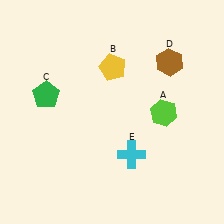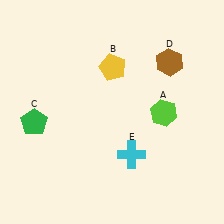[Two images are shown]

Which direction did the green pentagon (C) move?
The green pentagon (C) moved down.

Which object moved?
The green pentagon (C) moved down.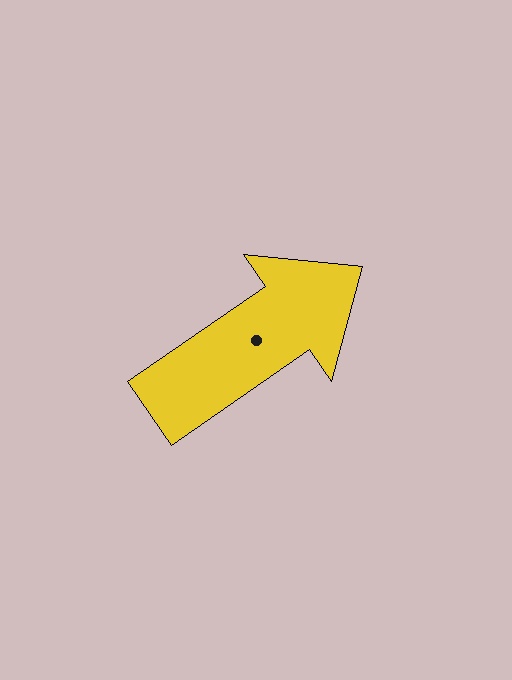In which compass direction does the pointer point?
Northeast.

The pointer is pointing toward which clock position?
Roughly 2 o'clock.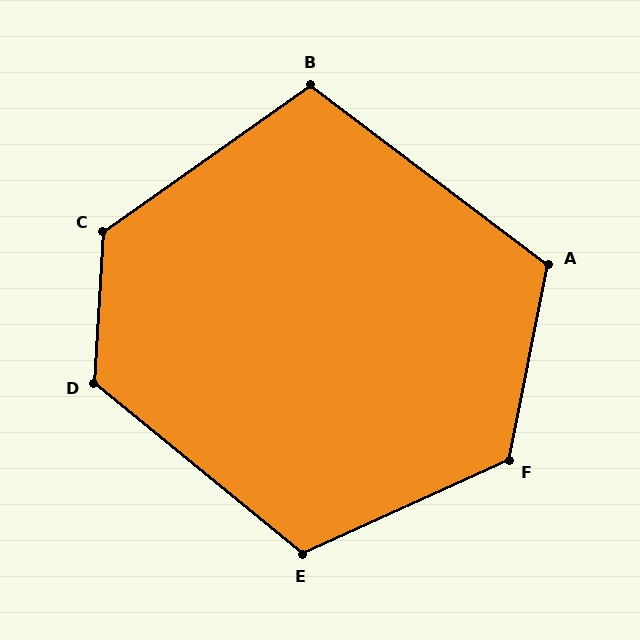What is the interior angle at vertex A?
Approximately 116 degrees (obtuse).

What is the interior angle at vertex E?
Approximately 116 degrees (obtuse).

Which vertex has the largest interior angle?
C, at approximately 128 degrees.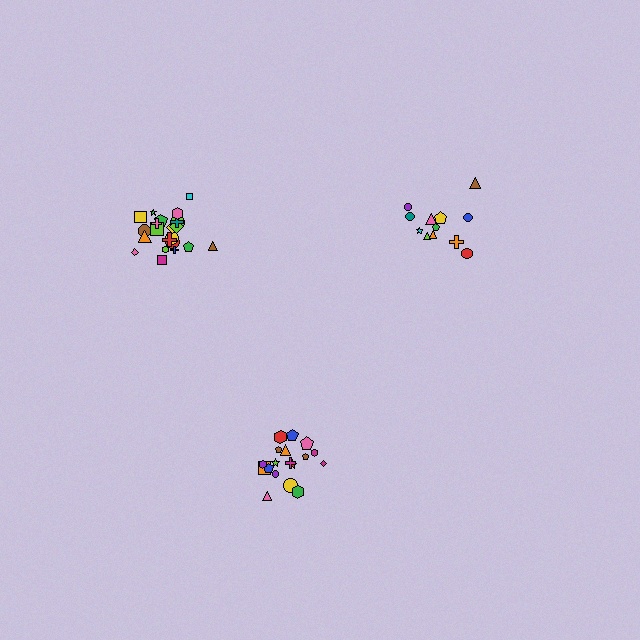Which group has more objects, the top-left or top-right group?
The top-left group.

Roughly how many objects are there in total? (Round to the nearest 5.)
Roughly 50 objects in total.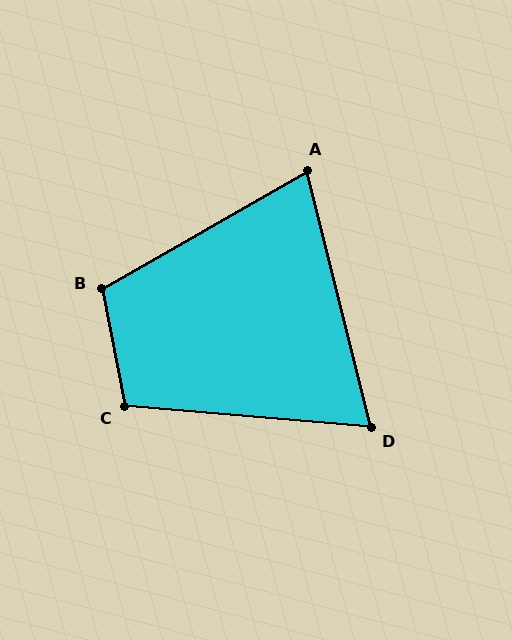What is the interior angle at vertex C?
Approximately 106 degrees (obtuse).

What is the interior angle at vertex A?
Approximately 74 degrees (acute).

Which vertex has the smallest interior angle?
D, at approximately 71 degrees.